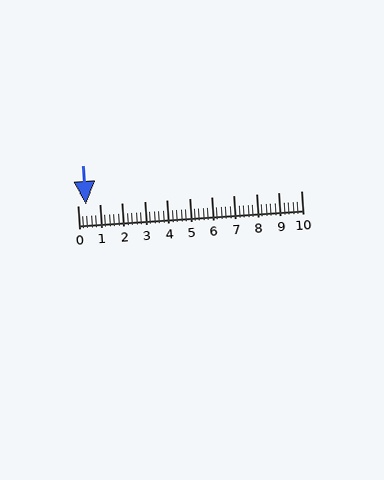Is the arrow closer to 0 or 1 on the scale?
The arrow is closer to 0.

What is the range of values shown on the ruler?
The ruler shows values from 0 to 10.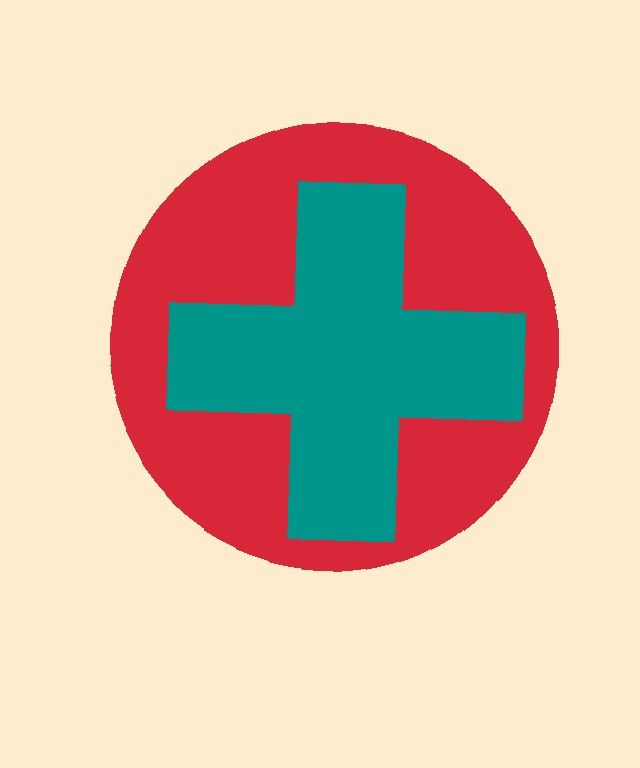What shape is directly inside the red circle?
The teal cross.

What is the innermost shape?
The teal cross.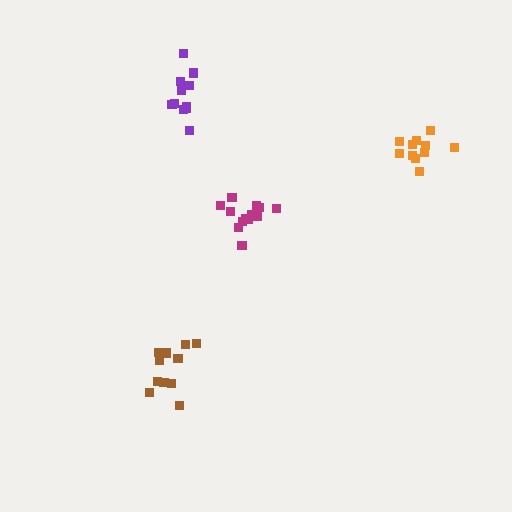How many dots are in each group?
Group 1: 11 dots, Group 2: 13 dots, Group 3: 11 dots, Group 4: 11 dots (46 total).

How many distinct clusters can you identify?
There are 4 distinct clusters.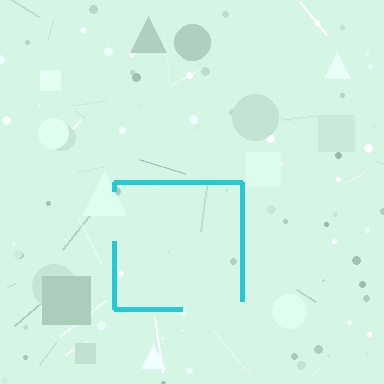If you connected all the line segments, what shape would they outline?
They would outline a square.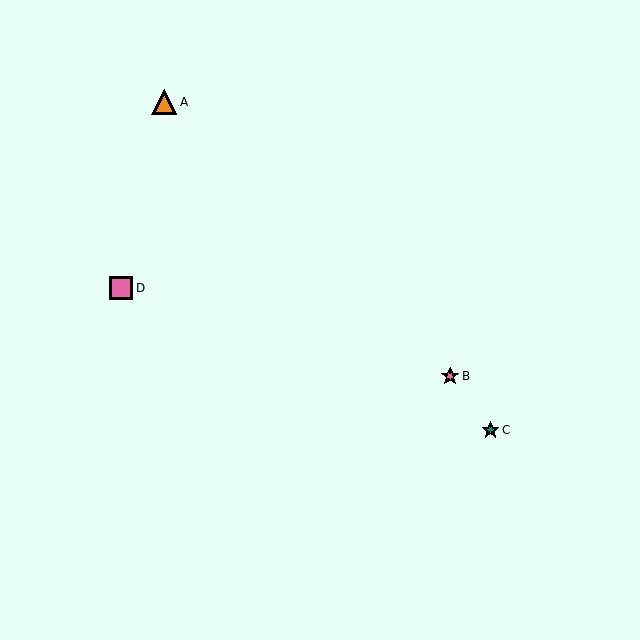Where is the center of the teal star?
The center of the teal star is at (490, 430).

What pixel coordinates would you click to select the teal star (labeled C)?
Click at (490, 430) to select the teal star C.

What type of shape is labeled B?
Shape B is a pink star.